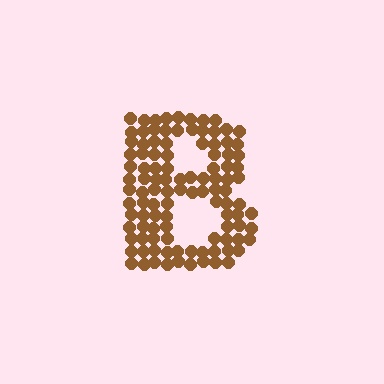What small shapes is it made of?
It is made of small circles.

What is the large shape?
The large shape is the letter B.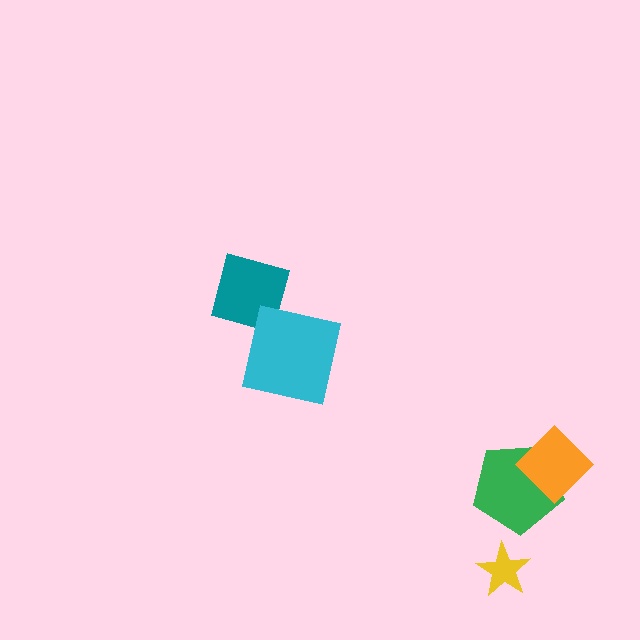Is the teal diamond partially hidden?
Yes, it is partially covered by another shape.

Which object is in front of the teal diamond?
The cyan square is in front of the teal diamond.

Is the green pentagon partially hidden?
Yes, it is partially covered by another shape.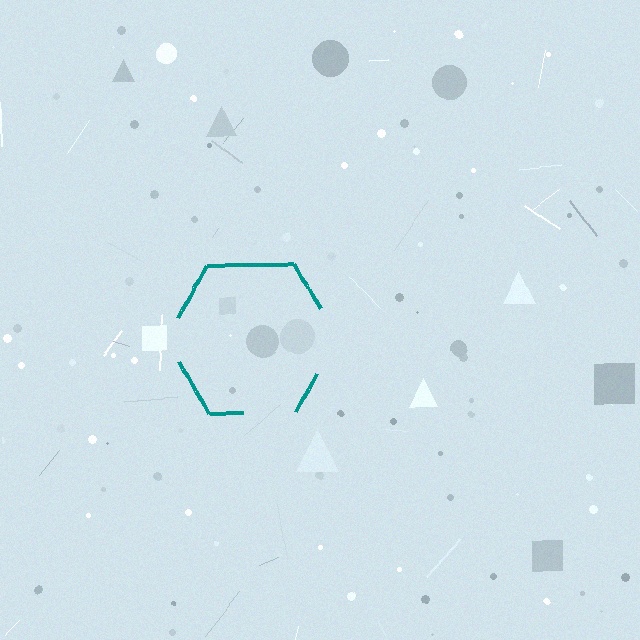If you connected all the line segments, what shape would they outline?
They would outline a hexagon.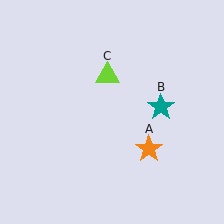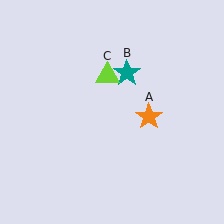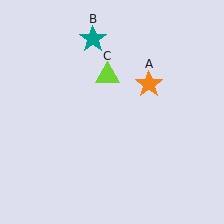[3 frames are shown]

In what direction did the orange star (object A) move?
The orange star (object A) moved up.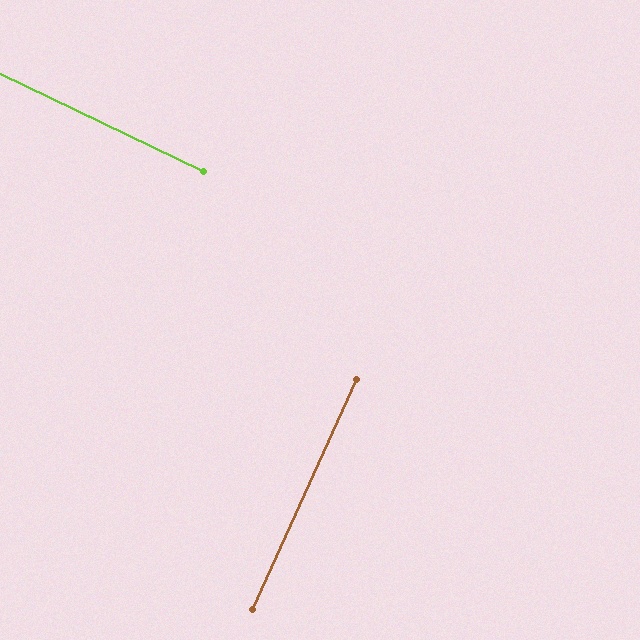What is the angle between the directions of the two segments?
Approximately 89 degrees.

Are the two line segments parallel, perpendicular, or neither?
Perpendicular — they meet at approximately 89°.